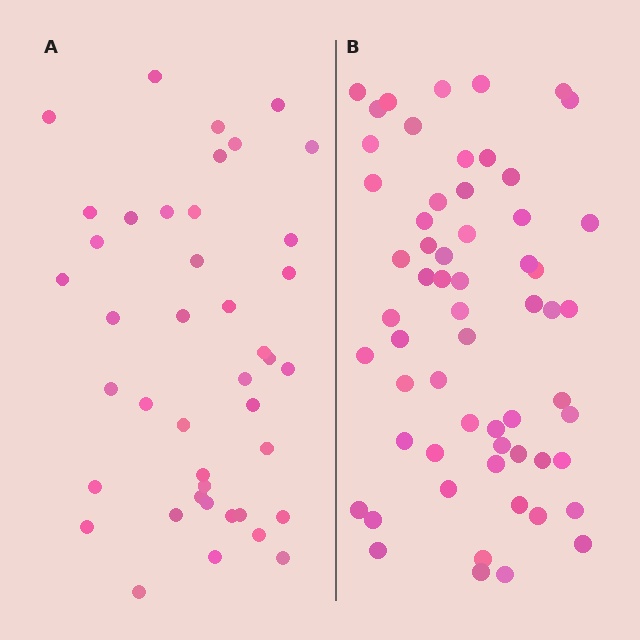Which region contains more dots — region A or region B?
Region B (the right region) has more dots.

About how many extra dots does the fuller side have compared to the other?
Region B has approximately 20 more dots than region A.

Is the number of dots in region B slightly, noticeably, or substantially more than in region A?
Region B has noticeably more, but not dramatically so. The ratio is roughly 1.4 to 1.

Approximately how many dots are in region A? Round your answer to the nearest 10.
About 40 dots. (The exact count is 42, which rounds to 40.)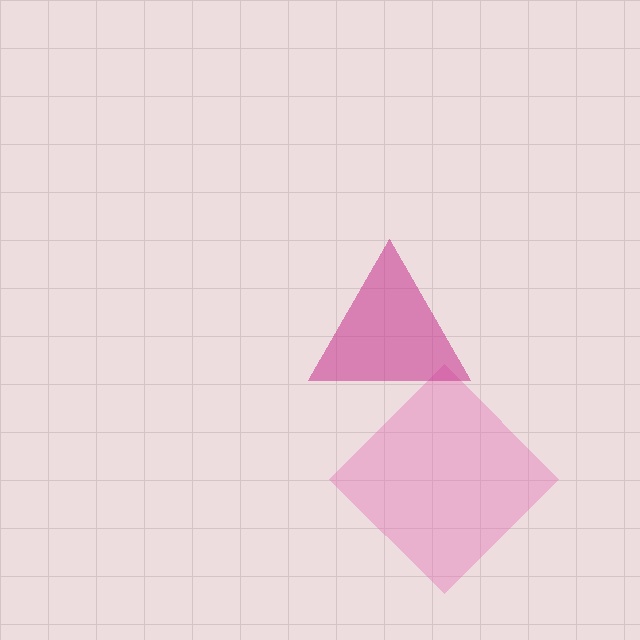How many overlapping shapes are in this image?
There are 2 overlapping shapes in the image.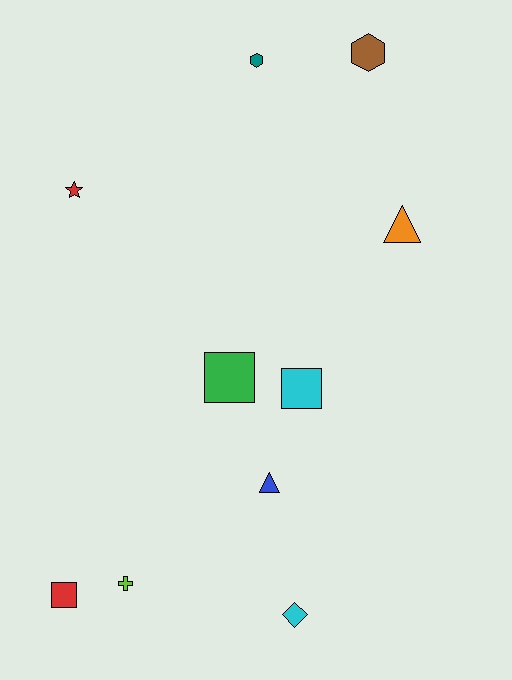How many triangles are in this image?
There are 2 triangles.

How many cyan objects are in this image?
There are 2 cyan objects.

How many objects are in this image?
There are 10 objects.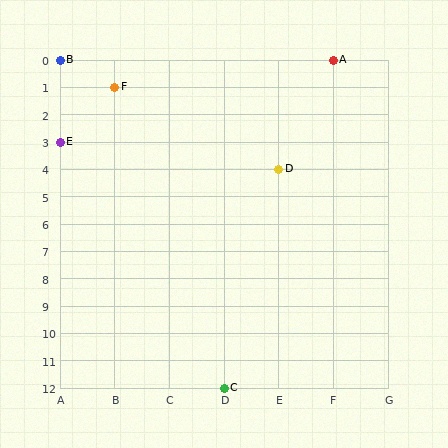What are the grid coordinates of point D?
Point D is at grid coordinates (E, 4).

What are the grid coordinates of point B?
Point B is at grid coordinates (A, 0).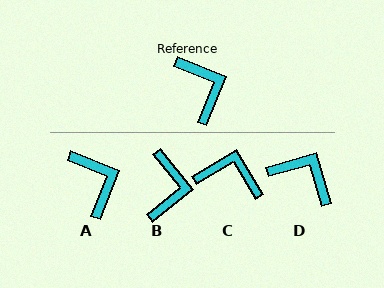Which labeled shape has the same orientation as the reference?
A.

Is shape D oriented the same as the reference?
No, it is off by about 38 degrees.